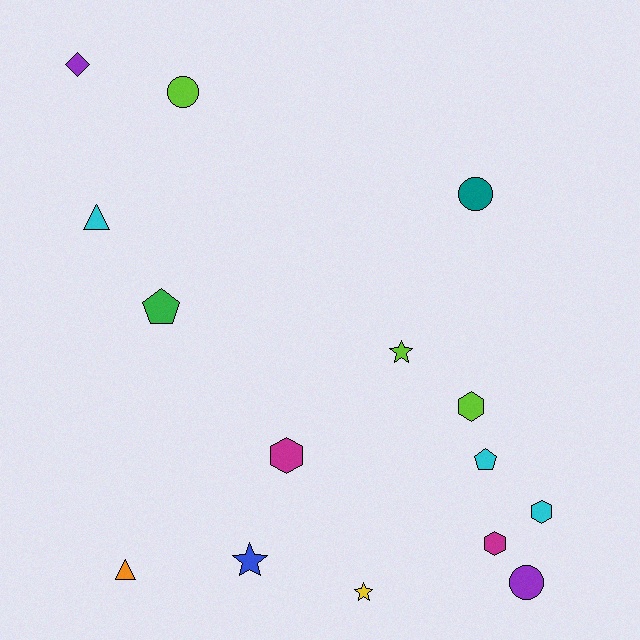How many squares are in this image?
There are no squares.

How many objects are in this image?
There are 15 objects.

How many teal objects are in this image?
There is 1 teal object.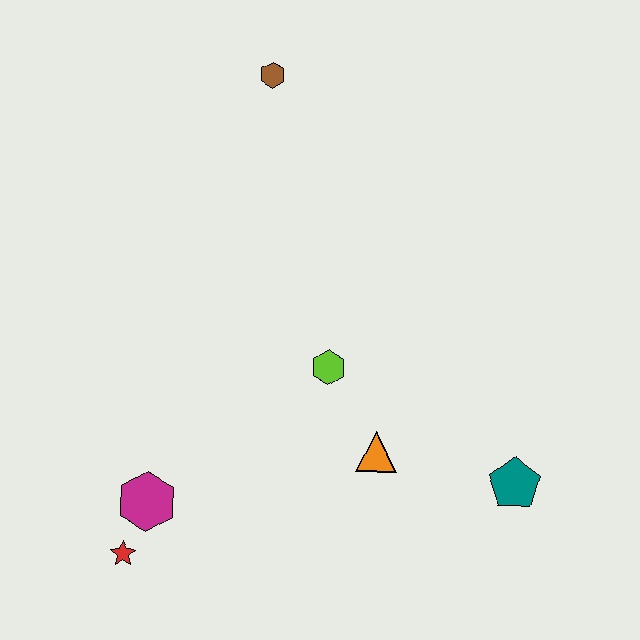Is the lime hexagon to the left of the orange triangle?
Yes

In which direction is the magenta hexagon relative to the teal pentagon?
The magenta hexagon is to the left of the teal pentagon.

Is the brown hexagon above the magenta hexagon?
Yes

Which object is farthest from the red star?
The brown hexagon is farthest from the red star.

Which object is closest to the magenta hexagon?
The red star is closest to the magenta hexagon.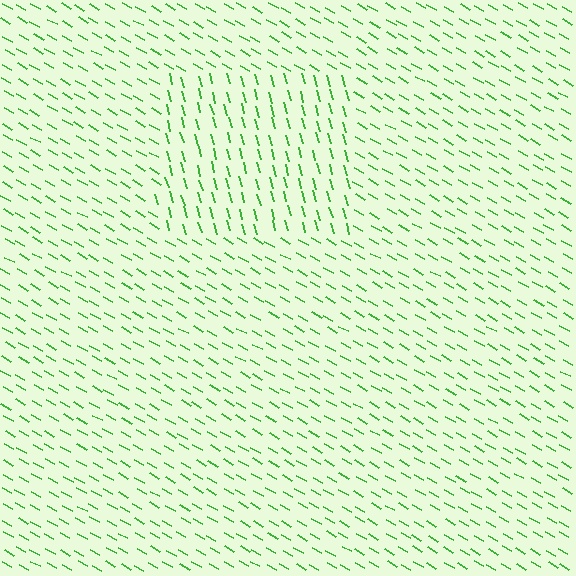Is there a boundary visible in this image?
Yes, there is a texture boundary formed by a change in line orientation.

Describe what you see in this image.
The image is filled with small green line segments. A rectangle region in the image has lines oriented differently from the surrounding lines, creating a visible texture boundary.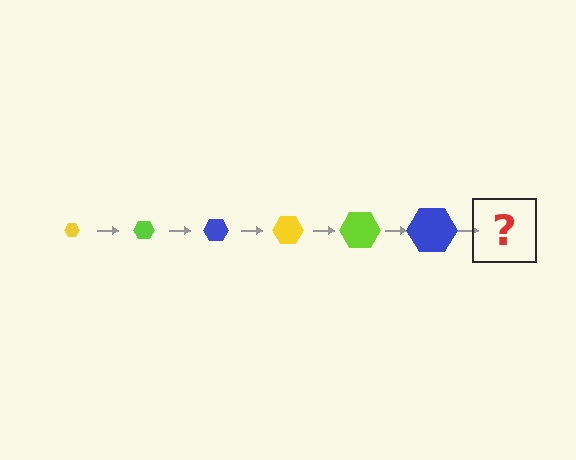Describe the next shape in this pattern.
It should be a yellow hexagon, larger than the previous one.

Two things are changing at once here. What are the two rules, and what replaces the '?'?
The two rules are that the hexagon grows larger each step and the color cycles through yellow, lime, and blue. The '?' should be a yellow hexagon, larger than the previous one.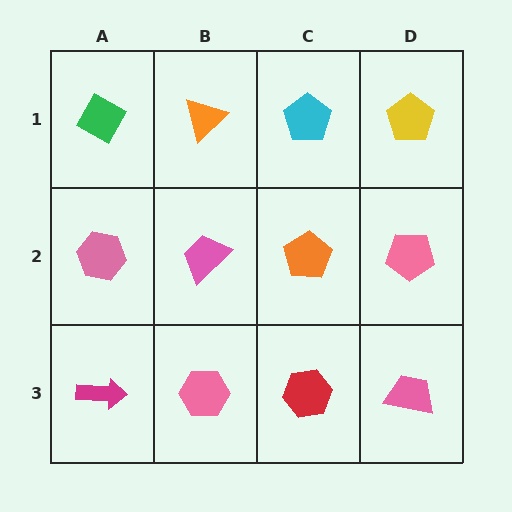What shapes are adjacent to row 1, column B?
A pink trapezoid (row 2, column B), a green diamond (row 1, column A), a cyan pentagon (row 1, column C).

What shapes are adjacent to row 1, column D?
A pink pentagon (row 2, column D), a cyan pentagon (row 1, column C).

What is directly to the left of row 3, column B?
A magenta arrow.